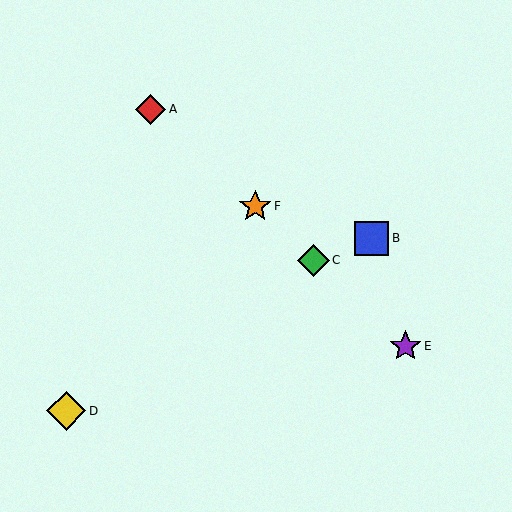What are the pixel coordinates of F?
Object F is at (255, 206).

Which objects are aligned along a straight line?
Objects A, C, E, F are aligned along a straight line.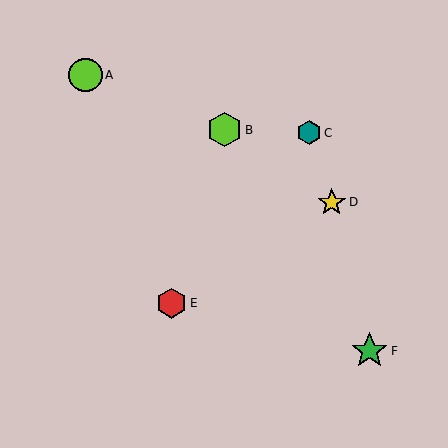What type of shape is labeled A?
Shape A is a lime circle.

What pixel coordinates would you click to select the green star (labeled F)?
Click at (369, 351) to select the green star F.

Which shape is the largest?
The green star (labeled F) is the largest.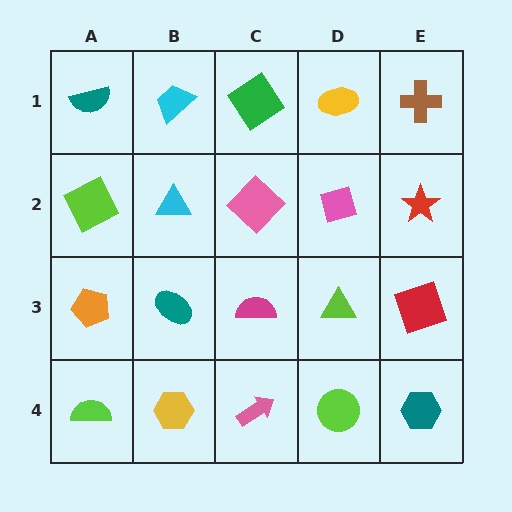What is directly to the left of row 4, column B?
A lime semicircle.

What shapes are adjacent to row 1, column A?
A lime square (row 2, column A), a cyan trapezoid (row 1, column B).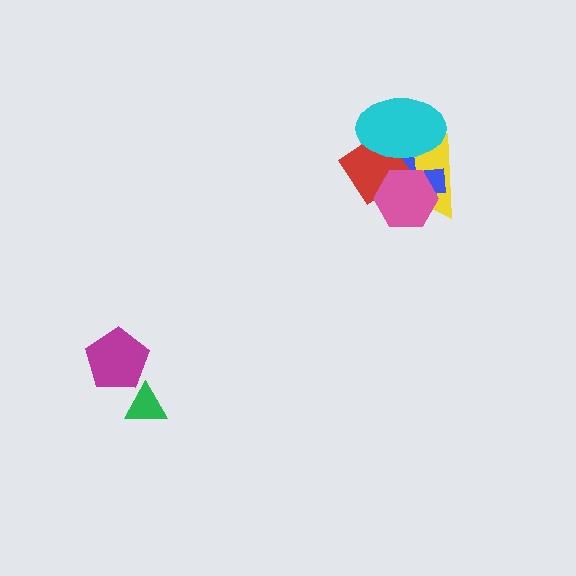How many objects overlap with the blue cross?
4 objects overlap with the blue cross.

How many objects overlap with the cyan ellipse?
3 objects overlap with the cyan ellipse.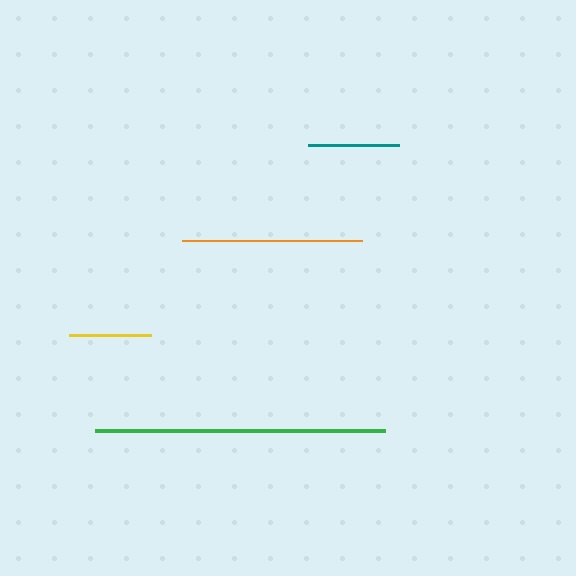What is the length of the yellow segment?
The yellow segment is approximately 82 pixels long.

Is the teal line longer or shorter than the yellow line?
The teal line is longer than the yellow line.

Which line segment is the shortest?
The yellow line is the shortest at approximately 82 pixels.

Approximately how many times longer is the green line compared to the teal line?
The green line is approximately 3.2 times the length of the teal line.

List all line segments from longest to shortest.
From longest to shortest: green, orange, teal, yellow.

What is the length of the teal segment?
The teal segment is approximately 91 pixels long.